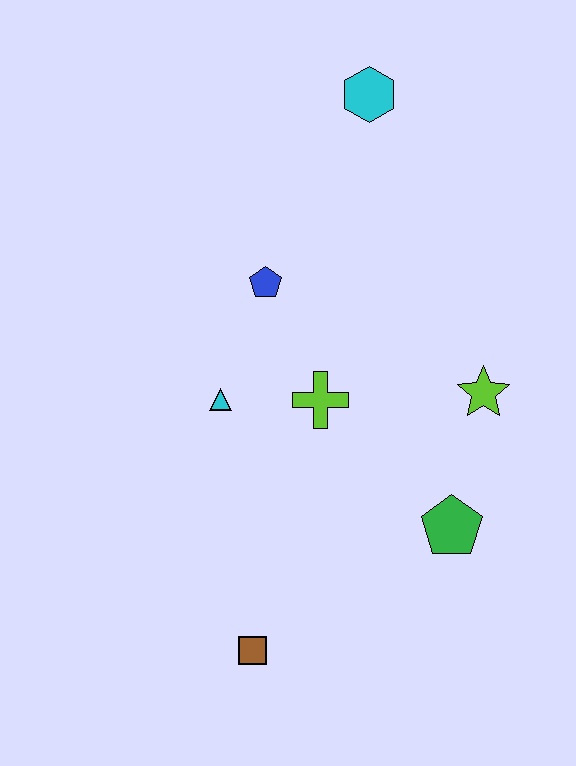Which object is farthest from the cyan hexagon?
The brown square is farthest from the cyan hexagon.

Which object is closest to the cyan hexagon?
The blue pentagon is closest to the cyan hexagon.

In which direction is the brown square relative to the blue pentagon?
The brown square is below the blue pentagon.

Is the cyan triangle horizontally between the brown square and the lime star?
No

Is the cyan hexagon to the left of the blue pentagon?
No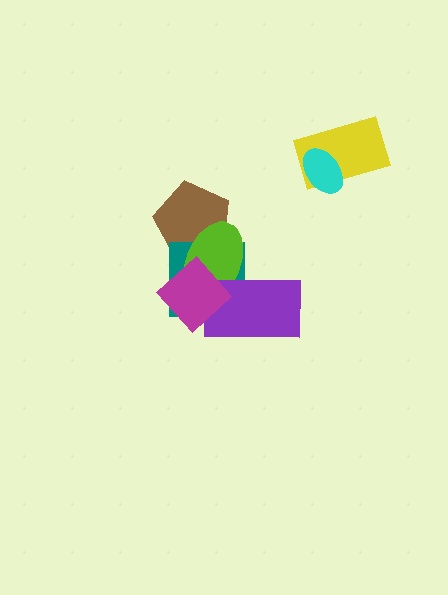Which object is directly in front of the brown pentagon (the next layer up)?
The teal square is directly in front of the brown pentagon.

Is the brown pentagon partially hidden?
Yes, it is partially covered by another shape.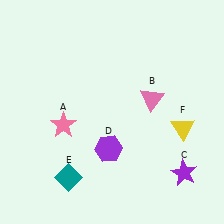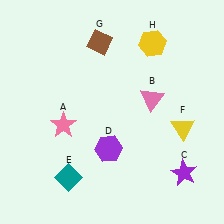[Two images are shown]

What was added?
A brown diamond (G), a yellow hexagon (H) were added in Image 2.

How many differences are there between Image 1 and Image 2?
There are 2 differences between the two images.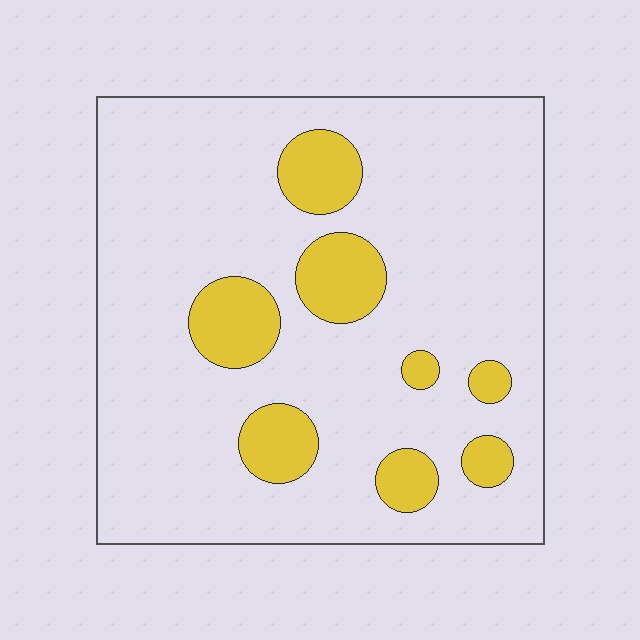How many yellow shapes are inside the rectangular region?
8.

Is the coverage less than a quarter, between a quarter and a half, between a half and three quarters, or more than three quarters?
Less than a quarter.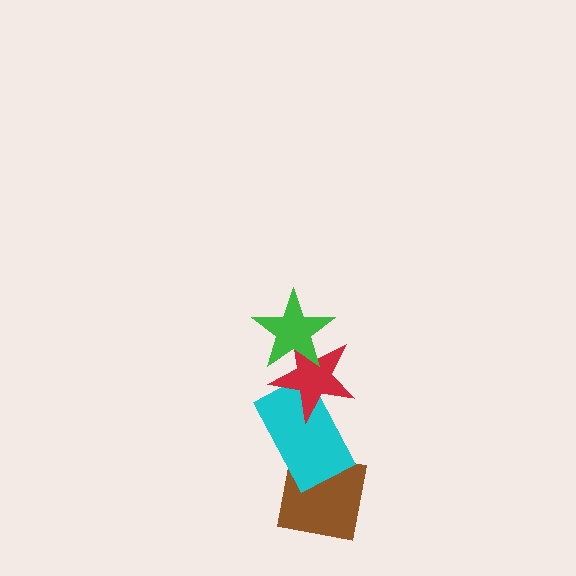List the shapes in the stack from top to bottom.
From top to bottom: the green star, the red star, the cyan rectangle, the brown square.